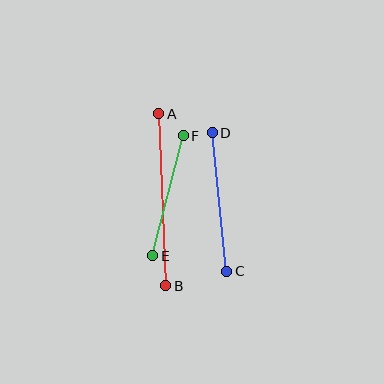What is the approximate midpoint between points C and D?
The midpoint is at approximately (219, 202) pixels.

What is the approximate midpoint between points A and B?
The midpoint is at approximately (162, 200) pixels.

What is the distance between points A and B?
The distance is approximately 172 pixels.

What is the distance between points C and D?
The distance is approximately 139 pixels.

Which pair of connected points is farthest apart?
Points A and B are farthest apart.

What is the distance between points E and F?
The distance is approximately 124 pixels.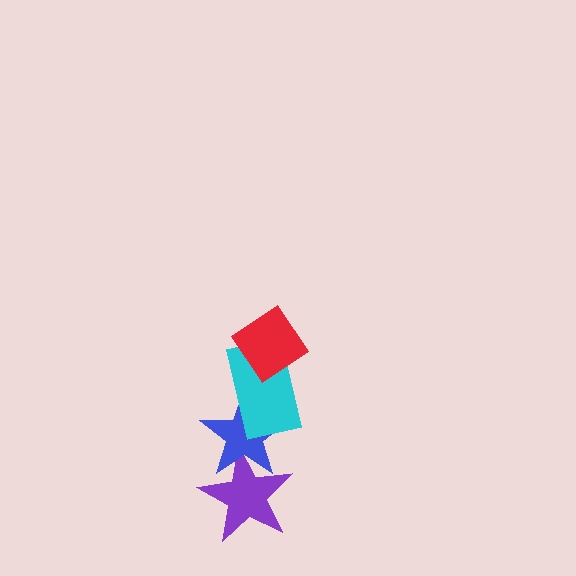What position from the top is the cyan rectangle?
The cyan rectangle is 2nd from the top.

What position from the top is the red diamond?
The red diamond is 1st from the top.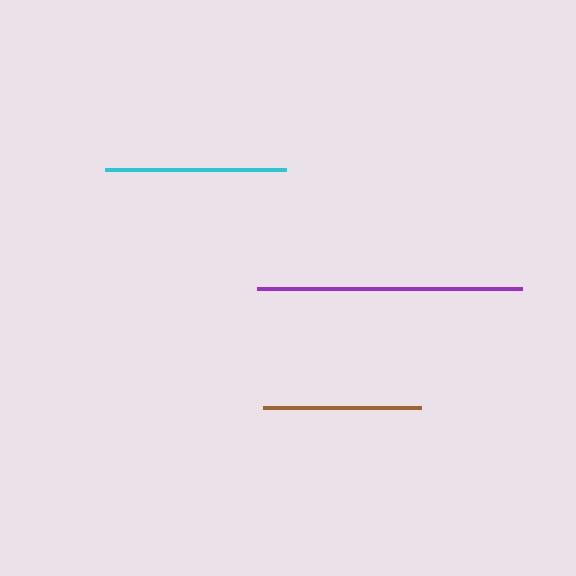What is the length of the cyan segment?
The cyan segment is approximately 181 pixels long.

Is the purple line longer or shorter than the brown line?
The purple line is longer than the brown line.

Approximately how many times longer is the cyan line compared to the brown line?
The cyan line is approximately 1.1 times the length of the brown line.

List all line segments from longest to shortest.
From longest to shortest: purple, cyan, brown.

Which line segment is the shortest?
The brown line is the shortest at approximately 158 pixels.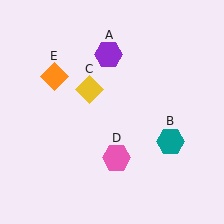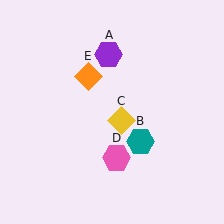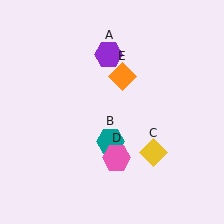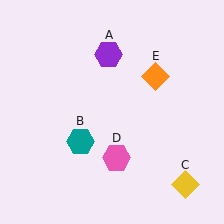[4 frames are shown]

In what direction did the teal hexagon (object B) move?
The teal hexagon (object B) moved left.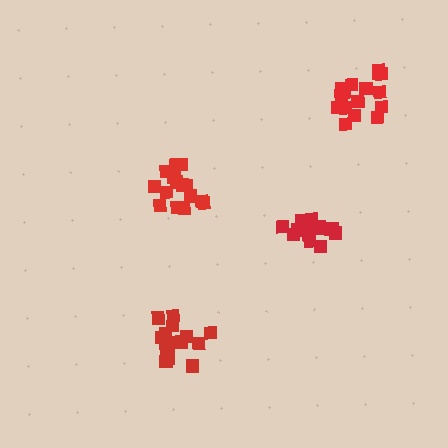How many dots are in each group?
Group 1: 16 dots, Group 2: 16 dots, Group 3: 17 dots, Group 4: 16 dots (65 total).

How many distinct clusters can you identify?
There are 4 distinct clusters.